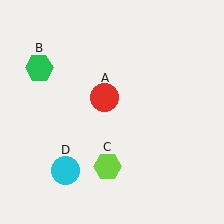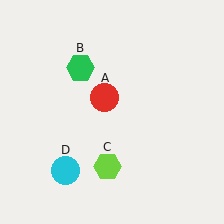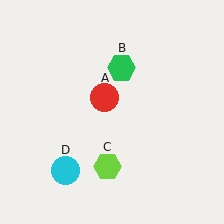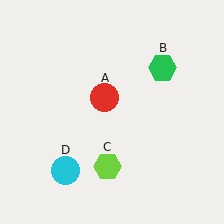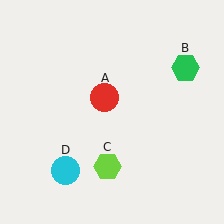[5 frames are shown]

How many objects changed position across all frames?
1 object changed position: green hexagon (object B).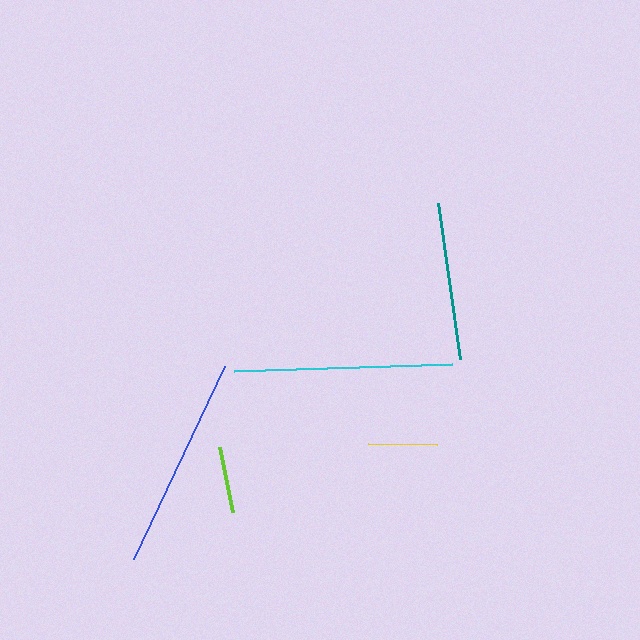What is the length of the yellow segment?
The yellow segment is approximately 69 pixels long.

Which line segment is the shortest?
The lime line is the shortest at approximately 67 pixels.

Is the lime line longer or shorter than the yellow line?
The yellow line is longer than the lime line.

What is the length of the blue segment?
The blue segment is approximately 213 pixels long.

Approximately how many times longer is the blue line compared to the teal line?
The blue line is approximately 1.4 times the length of the teal line.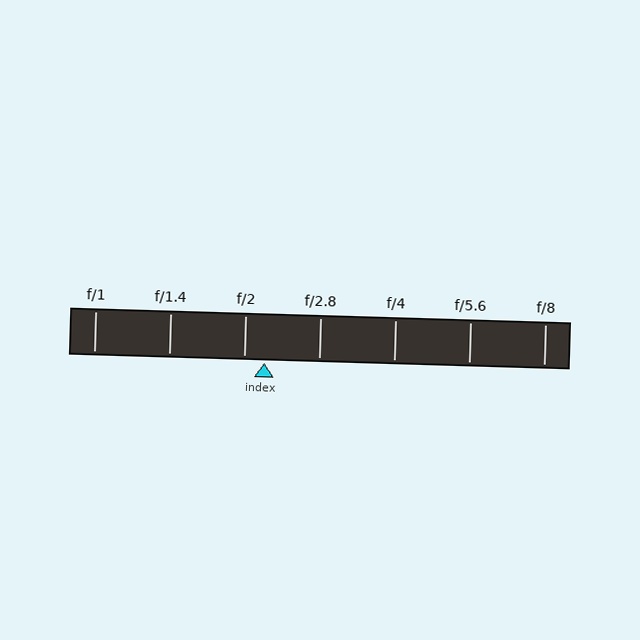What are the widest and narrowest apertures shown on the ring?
The widest aperture shown is f/1 and the narrowest is f/8.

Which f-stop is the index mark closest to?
The index mark is closest to f/2.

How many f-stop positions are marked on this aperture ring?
There are 7 f-stop positions marked.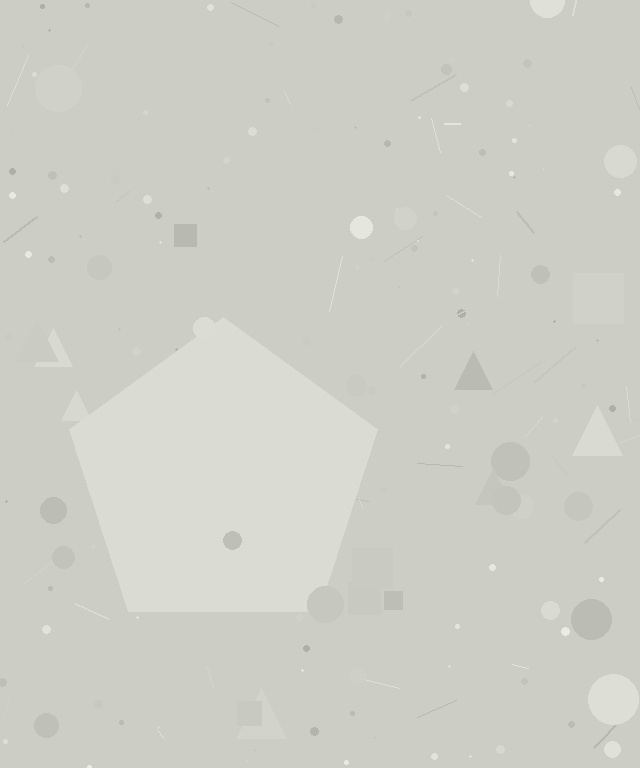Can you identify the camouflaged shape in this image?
The camouflaged shape is a pentagon.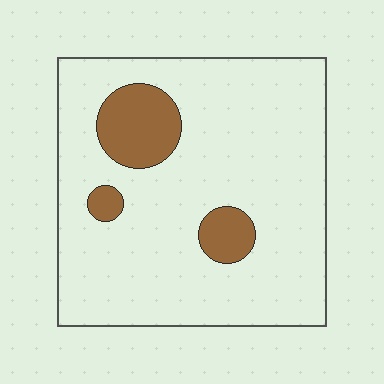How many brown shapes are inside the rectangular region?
3.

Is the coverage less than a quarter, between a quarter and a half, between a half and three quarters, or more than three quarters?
Less than a quarter.